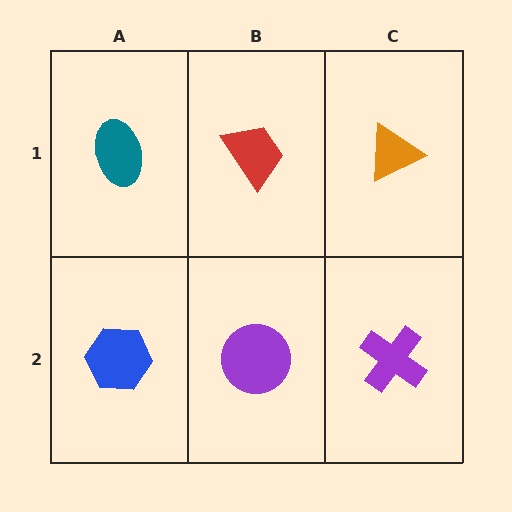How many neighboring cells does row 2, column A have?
2.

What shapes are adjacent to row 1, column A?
A blue hexagon (row 2, column A), a red trapezoid (row 1, column B).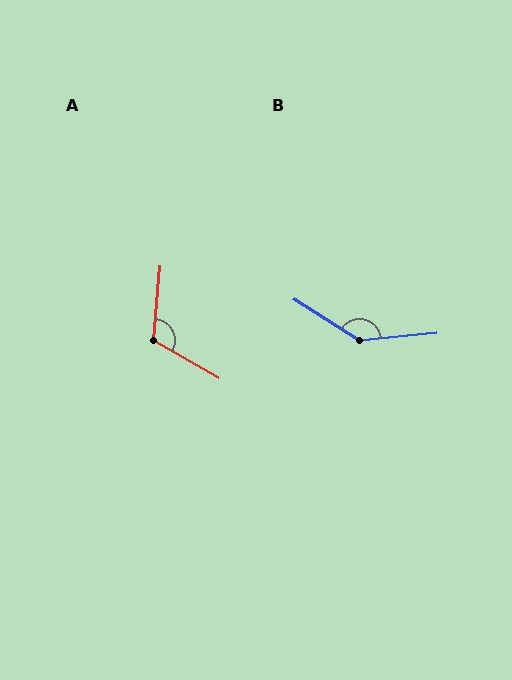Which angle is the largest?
B, at approximately 142 degrees.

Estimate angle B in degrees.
Approximately 142 degrees.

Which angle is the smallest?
A, at approximately 115 degrees.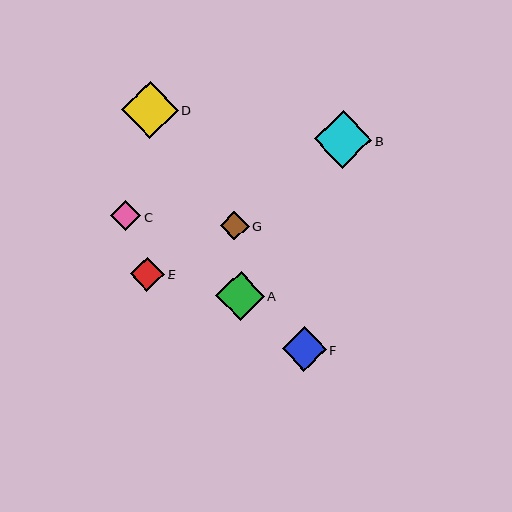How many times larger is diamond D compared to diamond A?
Diamond D is approximately 1.2 times the size of diamond A.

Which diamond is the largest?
Diamond B is the largest with a size of approximately 58 pixels.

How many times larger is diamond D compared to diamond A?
Diamond D is approximately 1.2 times the size of diamond A.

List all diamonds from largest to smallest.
From largest to smallest: B, D, A, F, E, C, G.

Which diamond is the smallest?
Diamond G is the smallest with a size of approximately 29 pixels.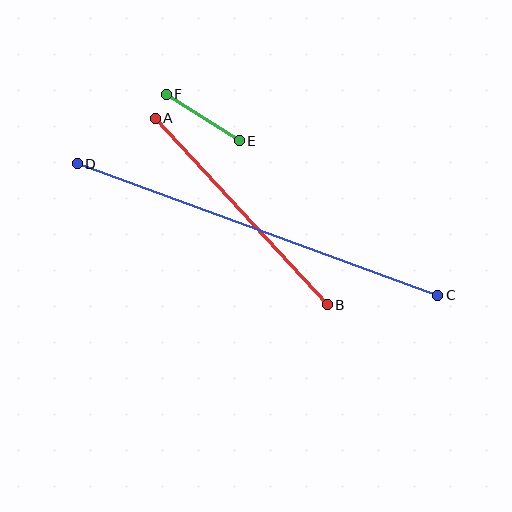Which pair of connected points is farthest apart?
Points C and D are farthest apart.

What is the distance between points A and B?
The distance is approximately 254 pixels.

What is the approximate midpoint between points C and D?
The midpoint is at approximately (257, 230) pixels.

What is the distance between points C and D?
The distance is approximately 384 pixels.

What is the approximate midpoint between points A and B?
The midpoint is at approximately (241, 211) pixels.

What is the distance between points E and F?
The distance is approximately 86 pixels.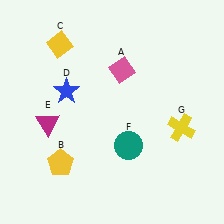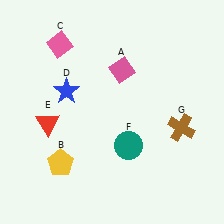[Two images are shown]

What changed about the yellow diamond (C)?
In Image 1, C is yellow. In Image 2, it changed to pink.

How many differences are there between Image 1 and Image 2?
There are 3 differences between the two images.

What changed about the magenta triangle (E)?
In Image 1, E is magenta. In Image 2, it changed to red.